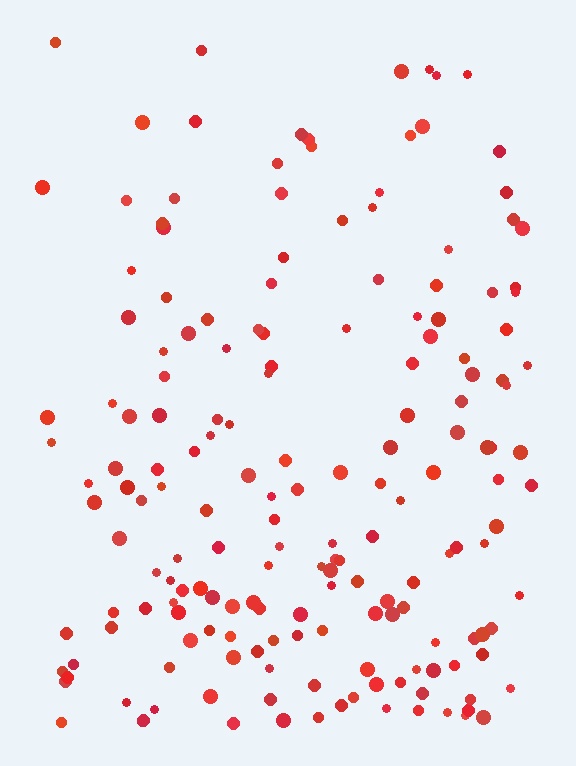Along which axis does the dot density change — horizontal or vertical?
Vertical.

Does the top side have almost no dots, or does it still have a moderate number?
Still a moderate number, just noticeably fewer than the bottom.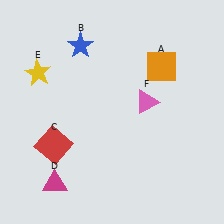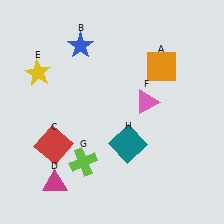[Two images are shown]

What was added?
A lime cross (G), a teal square (H) were added in Image 2.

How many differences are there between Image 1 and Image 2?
There are 2 differences between the two images.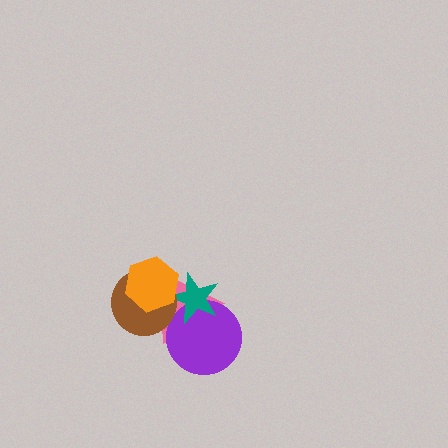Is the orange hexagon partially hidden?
No, no other shape covers it.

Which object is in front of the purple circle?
The teal star is in front of the purple circle.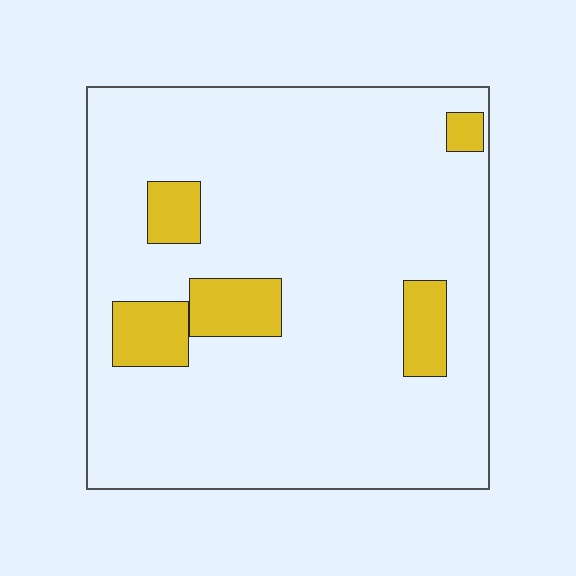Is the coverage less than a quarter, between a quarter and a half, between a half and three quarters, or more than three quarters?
Less than a quarter.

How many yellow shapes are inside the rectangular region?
5.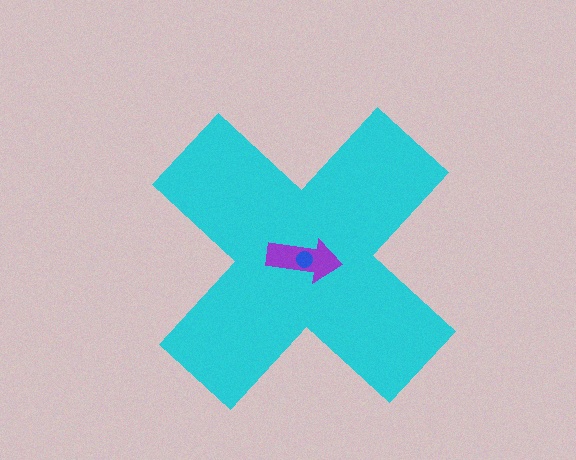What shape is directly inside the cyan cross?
The purple arrow.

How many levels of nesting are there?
3.